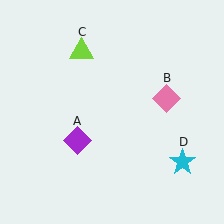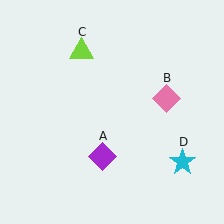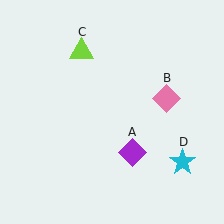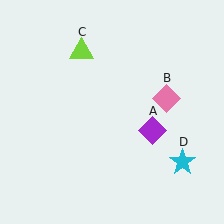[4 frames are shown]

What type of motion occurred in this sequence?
The purple diamond (object A) rotated counterclockwise around the center of the scene.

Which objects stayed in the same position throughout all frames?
Pink diamond (object B) and lime triangle (object C) and cyan star (object D) remained stationary.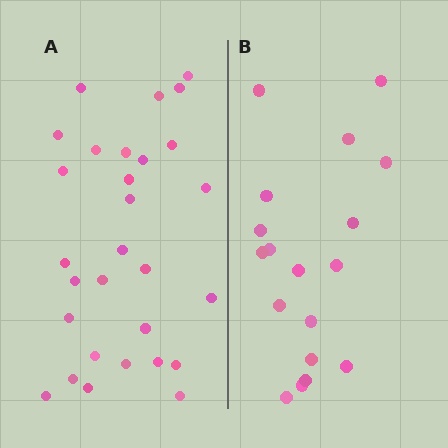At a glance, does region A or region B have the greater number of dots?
Region A (the left region) has more dots.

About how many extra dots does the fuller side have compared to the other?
Region A has roughly 12 or so more dots than region B.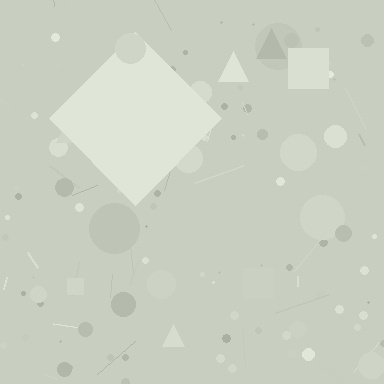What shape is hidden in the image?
A diamond is hidden in the image.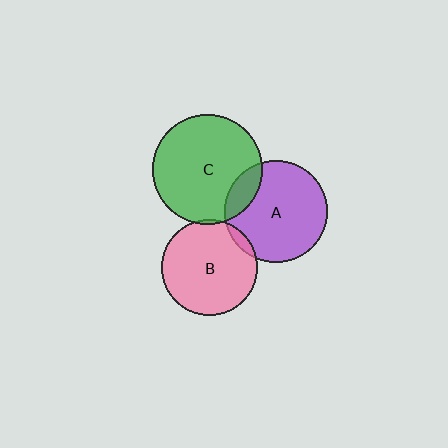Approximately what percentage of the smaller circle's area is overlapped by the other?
Approximately 15%.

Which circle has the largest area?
Circle C (green).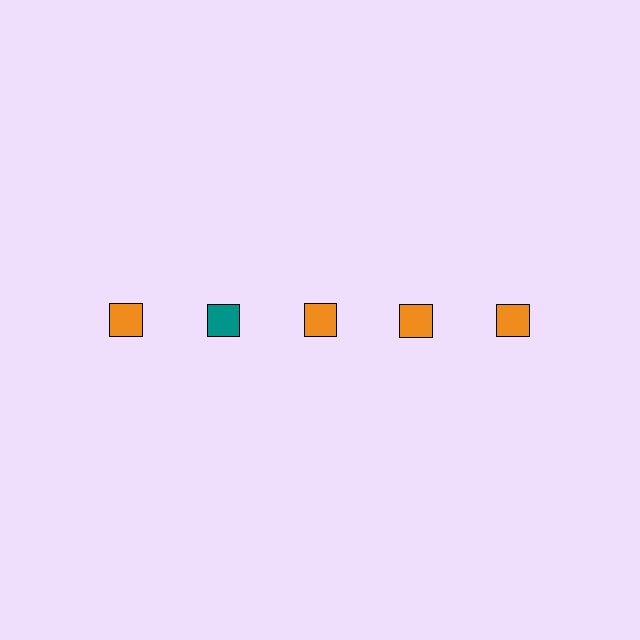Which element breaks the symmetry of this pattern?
The teal square in the top row, second from left column breaks the symmetry. All other shapes are orange squares.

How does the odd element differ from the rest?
It has a different color: teal instead of orange.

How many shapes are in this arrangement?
There are 5 shapes arranged in a grid pattern.